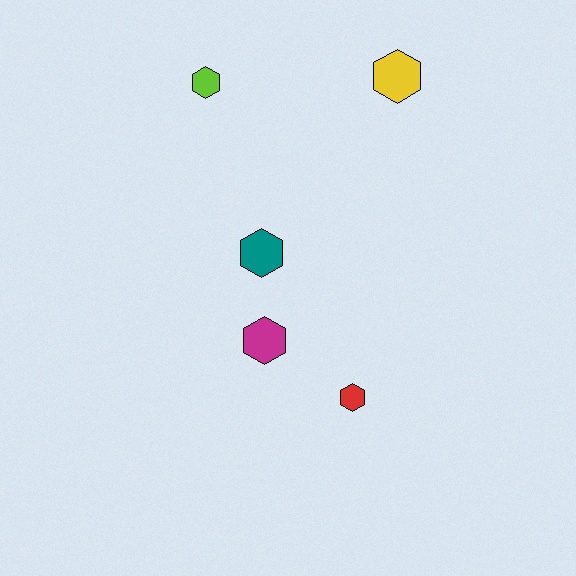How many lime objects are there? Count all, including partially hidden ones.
There is 1 lime object.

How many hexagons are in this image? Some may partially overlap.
There are 5 hexagons.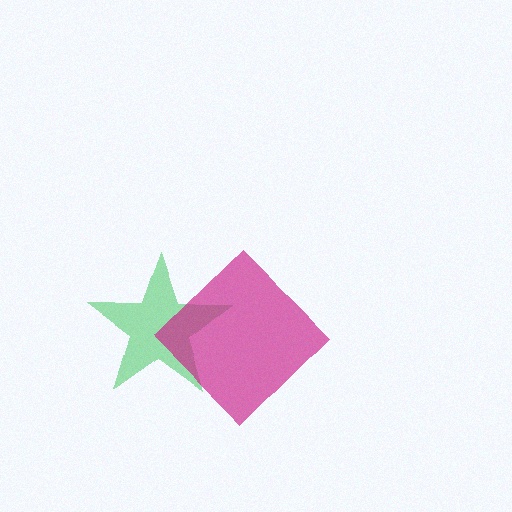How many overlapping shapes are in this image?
There are 2 overlapping shapes in the image.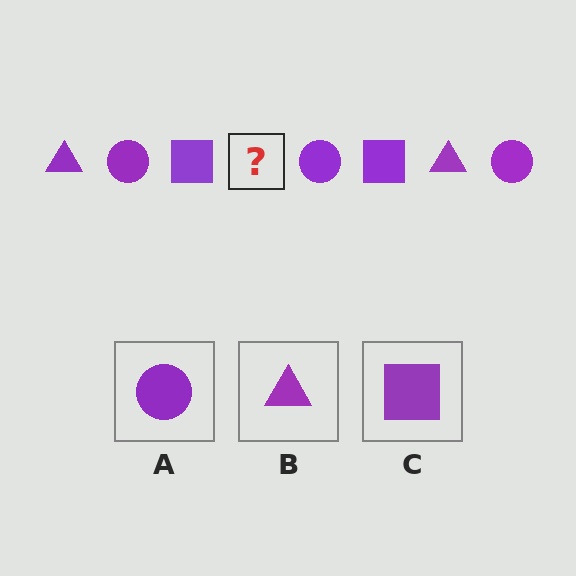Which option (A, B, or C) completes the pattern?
B.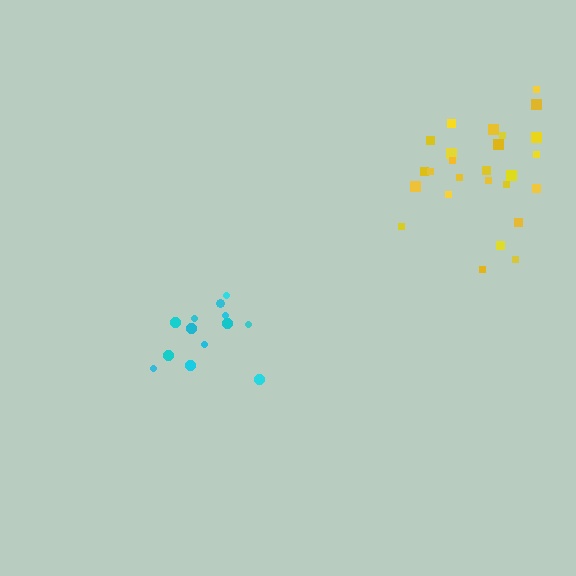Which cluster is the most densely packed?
Cyan.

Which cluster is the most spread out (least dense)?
Yellow.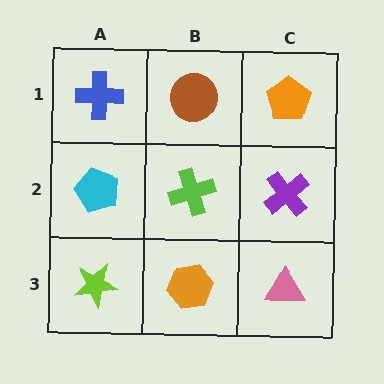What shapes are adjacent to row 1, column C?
A purple cross (row 2, column C), a brown circle (row 1, column B).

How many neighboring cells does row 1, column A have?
2.